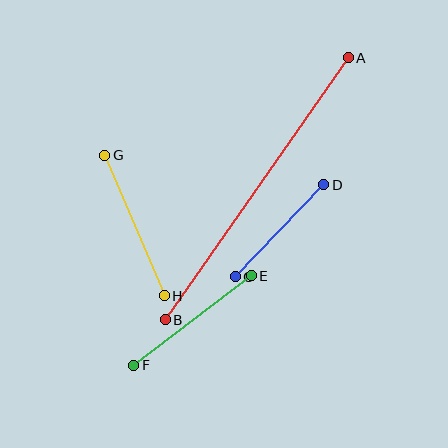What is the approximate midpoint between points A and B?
The midpoint is at approximately (257, 189) pixels.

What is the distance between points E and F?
The distance is approximately 148 pixels.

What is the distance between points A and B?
The distance is approximately 320 pixels.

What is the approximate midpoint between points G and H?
The midpoint is at approximately (134, 226) pixels.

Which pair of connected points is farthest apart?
Points A and B are farthest apart.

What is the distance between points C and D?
The distance is approximately 128 pixels.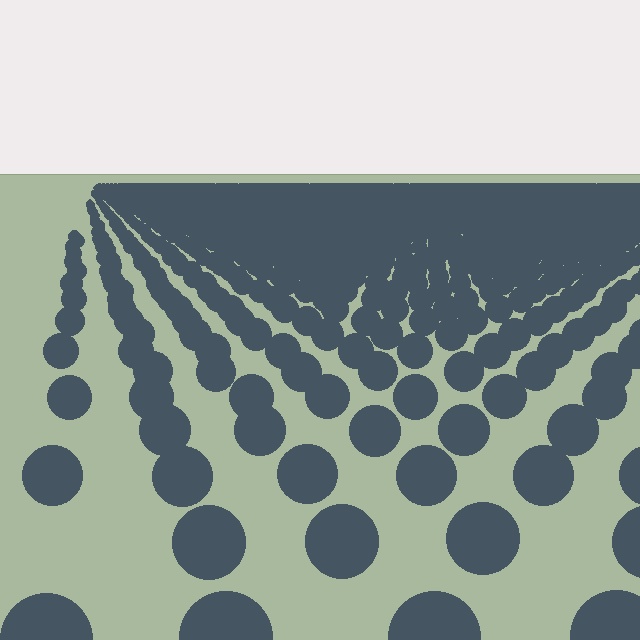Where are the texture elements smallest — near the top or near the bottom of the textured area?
Near the top.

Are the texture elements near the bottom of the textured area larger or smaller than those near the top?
Larger. Near the bottom, elements are closer to the viewer and appear at a bigger on-screen size.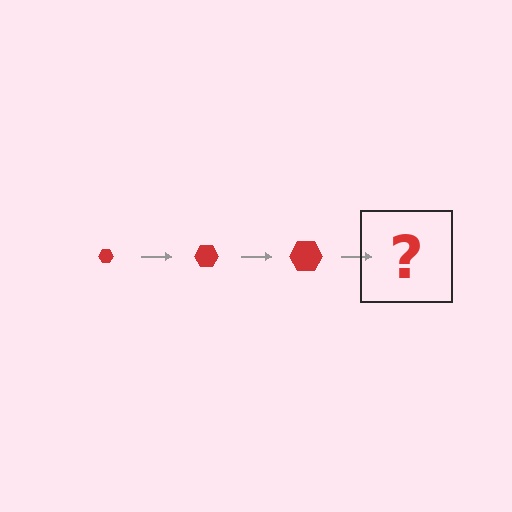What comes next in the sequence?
The next element should be a red hexagon, larger than the previous one.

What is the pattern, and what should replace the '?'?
The pattern is that the hexagon gets progressively larger each step. The '?' should be a red hexagon, larger than the previous one.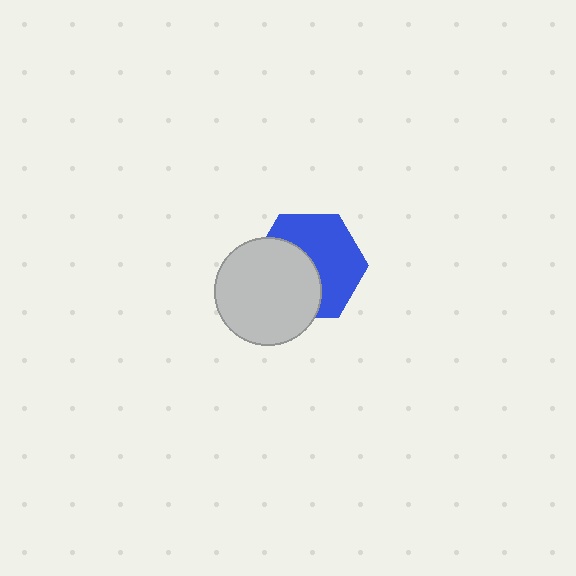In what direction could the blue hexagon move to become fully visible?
The blue hexagon could move toward the upper-right. That would shift it out from behind the light gray circle entirely.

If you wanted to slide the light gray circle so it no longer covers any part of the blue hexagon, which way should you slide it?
Slide it toward the lower-left — that is the most direct way to separate the two shapes.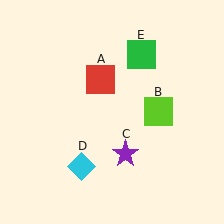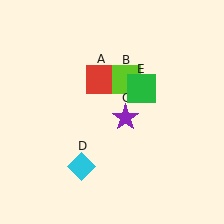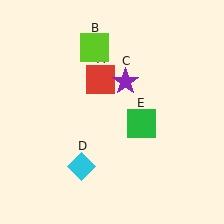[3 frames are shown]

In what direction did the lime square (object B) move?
The lime square (object B) moved up and to the left.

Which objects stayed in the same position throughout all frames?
Red square (object A) and cyan diamond (object D) remained stationary.